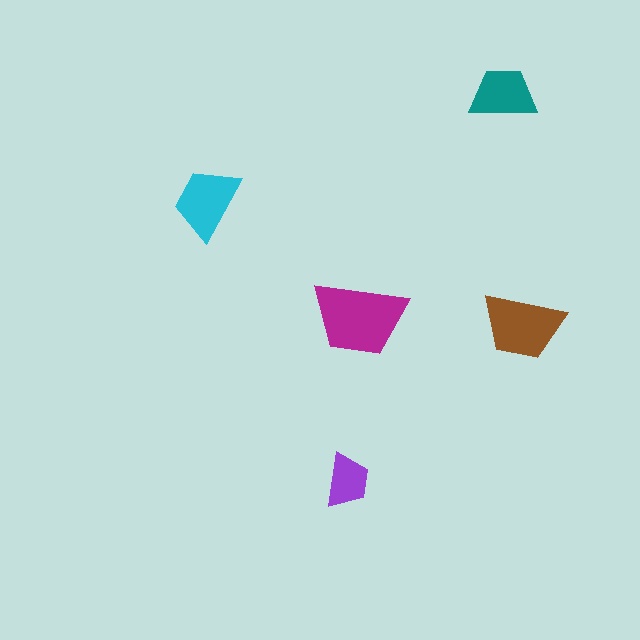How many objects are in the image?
There are 5 objects in the image.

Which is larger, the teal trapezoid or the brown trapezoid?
The brown one.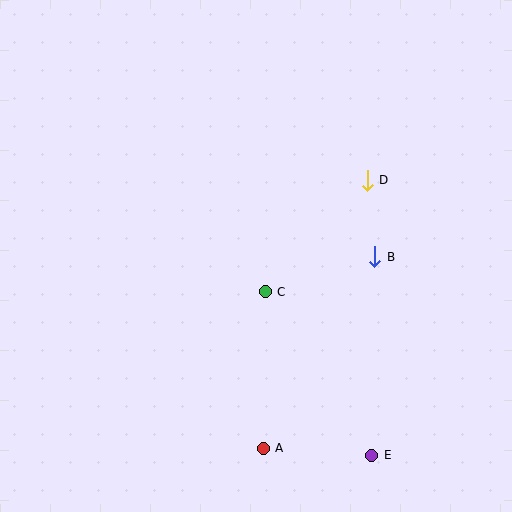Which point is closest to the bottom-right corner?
Point E is closest to the bottom-right corner.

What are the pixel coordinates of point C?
Point C is at (265, 292).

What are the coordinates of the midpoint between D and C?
The midpoint between D and C is at (316, 236).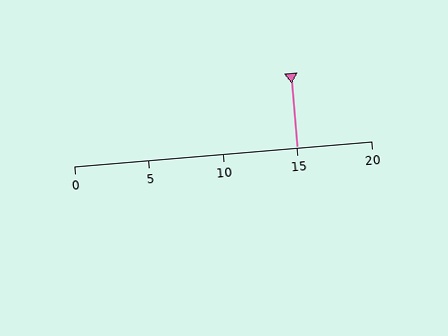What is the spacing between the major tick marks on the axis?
The major ticks are spaced 5 apart.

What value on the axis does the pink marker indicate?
The marker indicates approximately 15.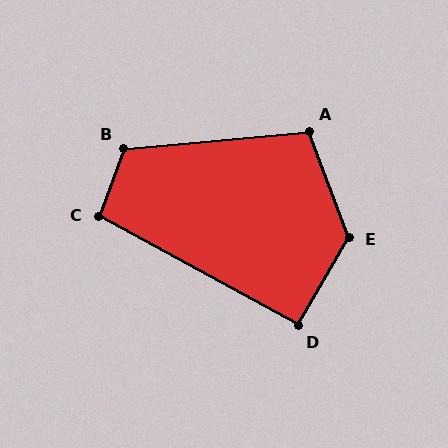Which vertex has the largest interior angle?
E, at approximately 130 degrees.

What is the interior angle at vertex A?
Approximately 105 degrees (obtuse).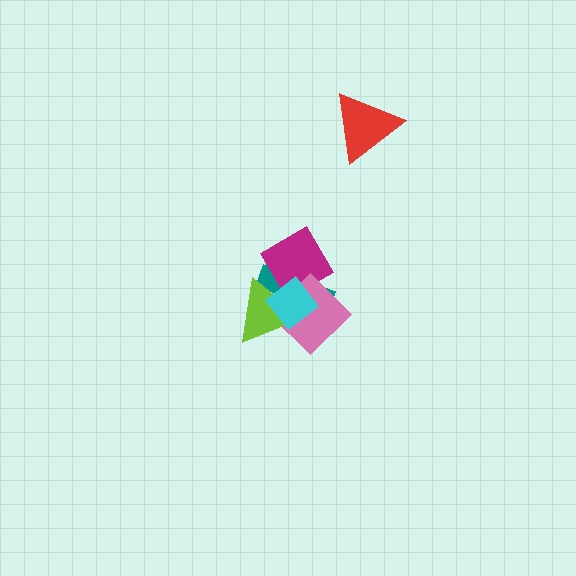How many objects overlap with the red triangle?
0 objects overlap with the red triangle.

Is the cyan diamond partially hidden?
No, no other shape covers it.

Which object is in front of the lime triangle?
The cyan diamond is in front of the lime triangle.